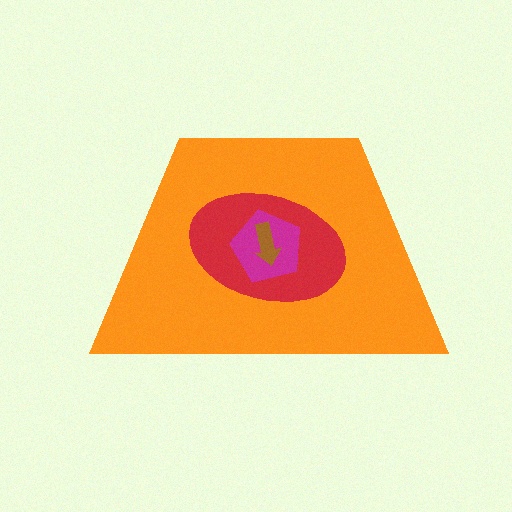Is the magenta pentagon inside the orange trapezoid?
Yes.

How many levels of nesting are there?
4.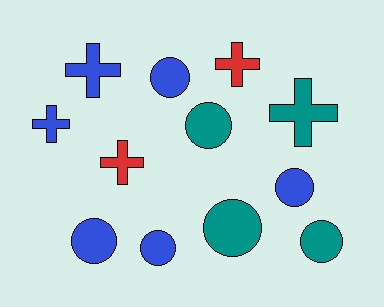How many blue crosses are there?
There are 2 blue crosses.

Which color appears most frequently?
Blue, with 6 objects.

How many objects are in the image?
There are 12 objects.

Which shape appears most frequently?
Circle, with 7 objects.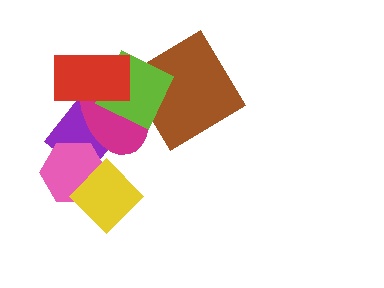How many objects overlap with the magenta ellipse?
4 objects overlap with the magenta ellipse.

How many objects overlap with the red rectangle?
3 objects overlap with the red rectangle.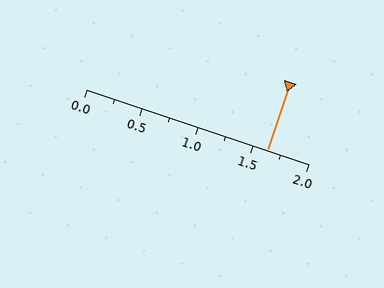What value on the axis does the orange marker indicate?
The marker indicates approximately 1.62.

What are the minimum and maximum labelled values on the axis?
The axis runs from 0.0 to 2.0.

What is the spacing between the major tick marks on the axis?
The major ticks are spaced 0.5 apart.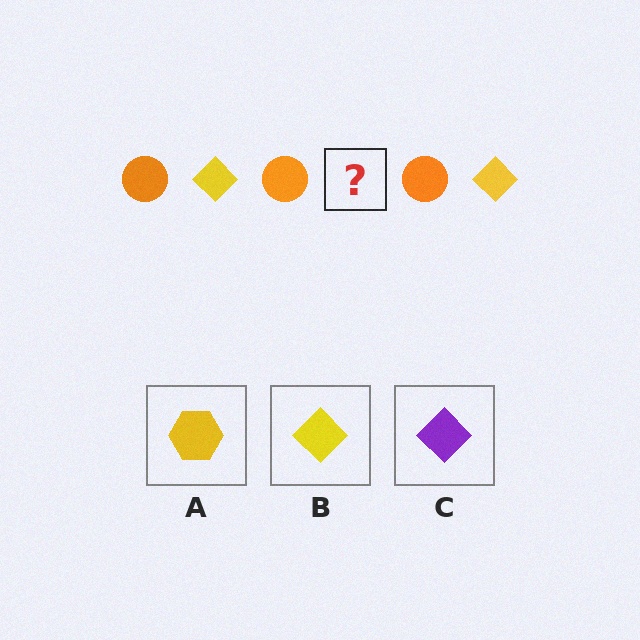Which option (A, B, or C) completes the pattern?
B.